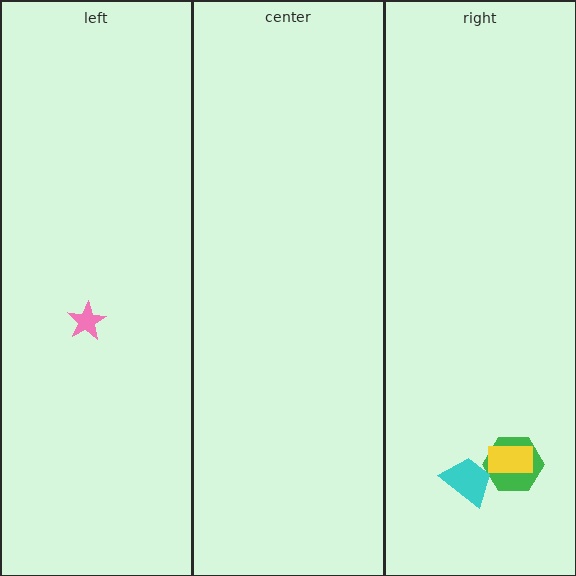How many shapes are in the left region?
1.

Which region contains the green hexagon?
The right region.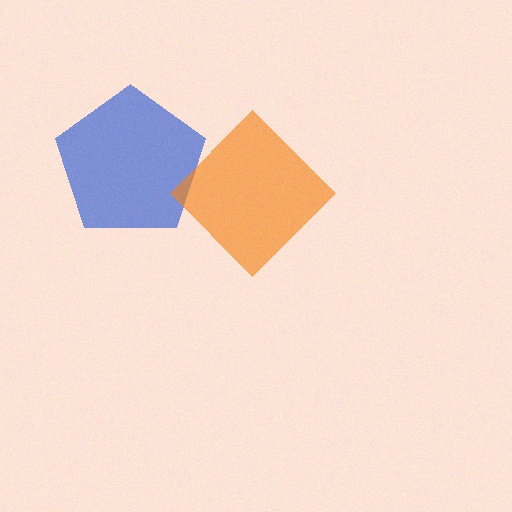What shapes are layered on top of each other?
The layered shapes are: a blue pentagon, an orange diamond.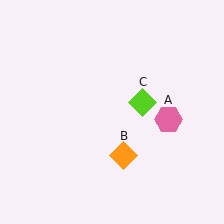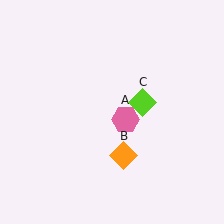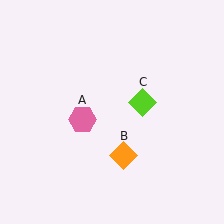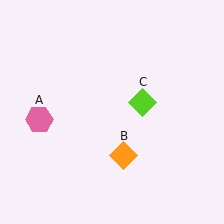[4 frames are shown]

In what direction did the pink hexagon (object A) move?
The pink hexagon (object A) moved left.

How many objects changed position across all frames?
1 object changed position: pink hexagon (object A).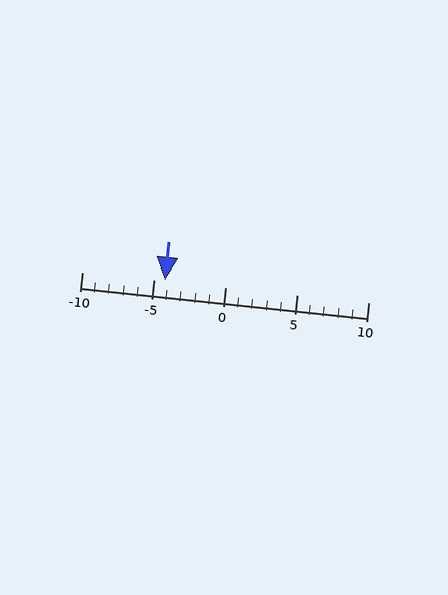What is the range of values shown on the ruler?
The ruler shows values from -10 to 10.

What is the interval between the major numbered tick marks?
The major tick marks are spaced 5 units apart.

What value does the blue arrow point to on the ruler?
The blue arrow points to approximately -4.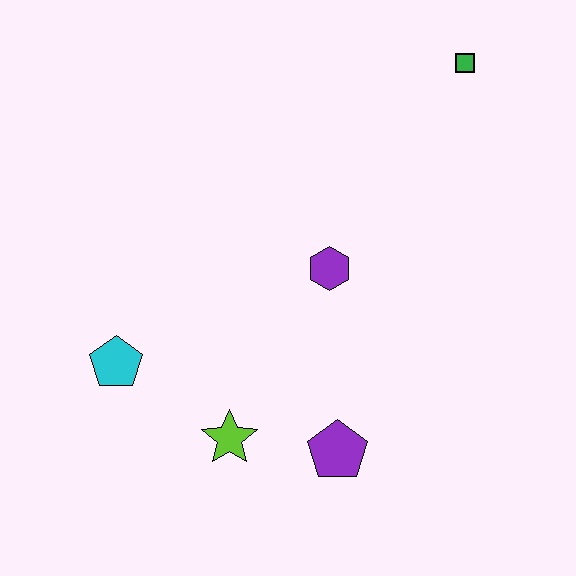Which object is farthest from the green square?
The cyan pentagon is farthest from the green square.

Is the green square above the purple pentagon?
Yes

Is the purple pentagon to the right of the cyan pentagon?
Yes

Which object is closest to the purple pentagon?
The lime star is closest to the purple pentagon.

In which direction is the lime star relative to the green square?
The lime star is below the green square.